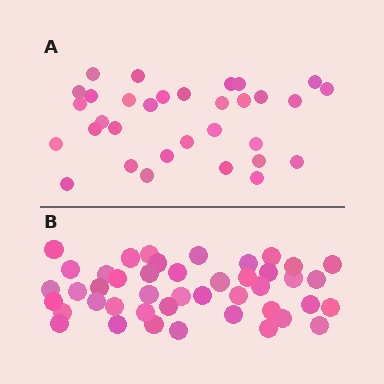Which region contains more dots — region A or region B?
Region B (the bottom region) has more dots.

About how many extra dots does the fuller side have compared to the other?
Region B has roughly 12 or so more dots than region A.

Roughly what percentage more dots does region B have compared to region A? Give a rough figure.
About 40% more.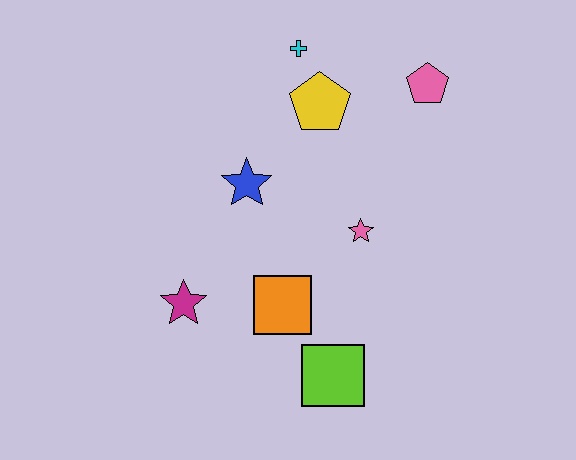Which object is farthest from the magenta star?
The pink pentagon is farthest from the magenta star.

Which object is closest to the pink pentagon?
The yellow pentagon is closest to the pink pentagon.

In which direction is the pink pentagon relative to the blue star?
The pink pentagon is to the right of the blue star.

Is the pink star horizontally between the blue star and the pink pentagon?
Yes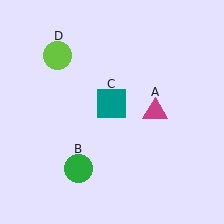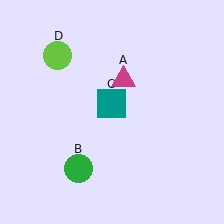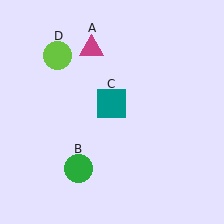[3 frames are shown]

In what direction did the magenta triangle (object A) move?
The magenta triangle (object A) moved up and to the left.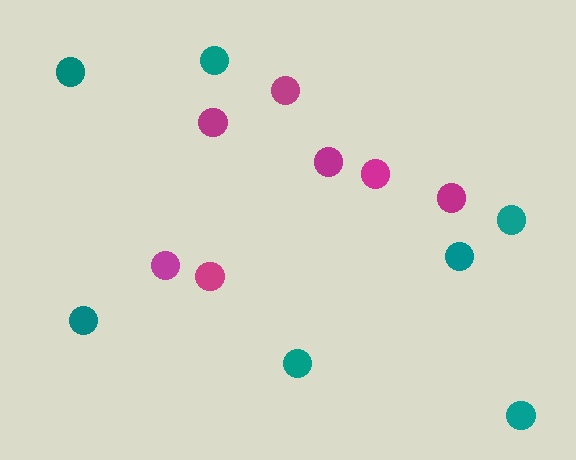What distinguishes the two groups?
There are 2 groups: one group of teal circles (7) and one group of magenta circles (7).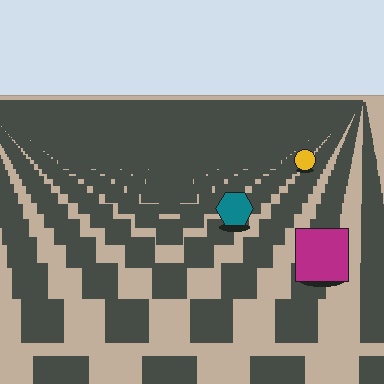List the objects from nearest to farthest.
From nearest to farthest: the magenta square, the teal hexagon, the yellow circle.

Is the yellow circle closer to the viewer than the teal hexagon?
No. The teal hexagon is closer — you can tell from the texture gradient: the ground texture is coarser near it.